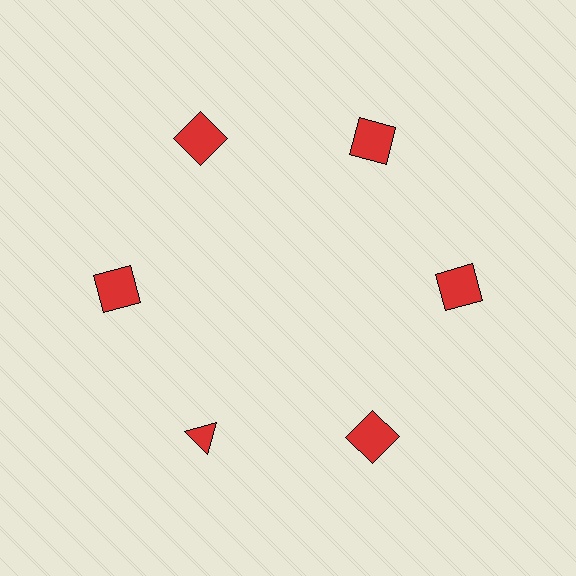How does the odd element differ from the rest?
It has a different shape: triangle instead of square.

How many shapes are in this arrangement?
There are 6 shapes arranged in a ring pattern.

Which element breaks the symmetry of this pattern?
The red triangle at roughly the 7 o'clock position breaks the symmetry. All other shapes are red squares.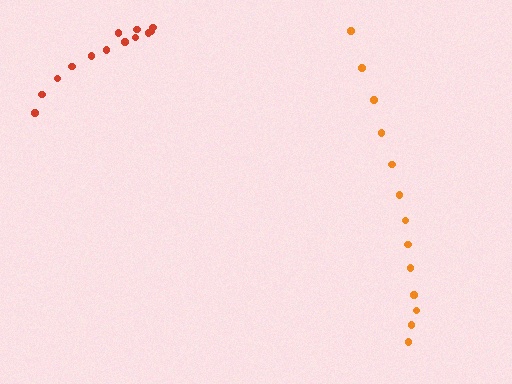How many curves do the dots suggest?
There are 2 distinct paths.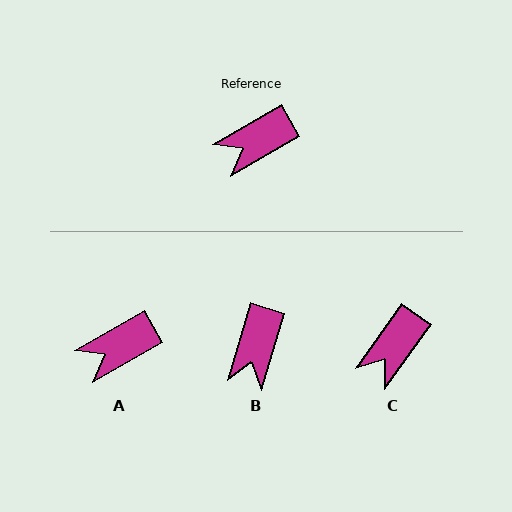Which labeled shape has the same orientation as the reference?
A.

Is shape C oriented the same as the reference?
No, it is off by about 25 degrees.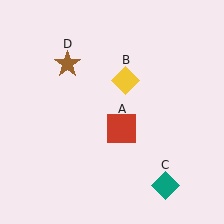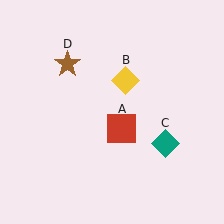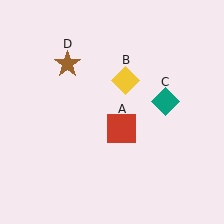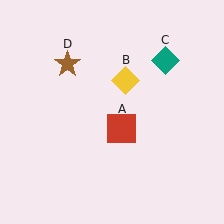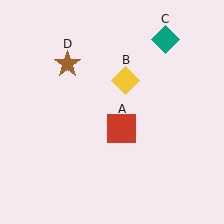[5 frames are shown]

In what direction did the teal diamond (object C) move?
The teal diamond (object C) moved up.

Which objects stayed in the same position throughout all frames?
Red square (object A) and yellow diamond (object B) and brown star (object D) remained stationary.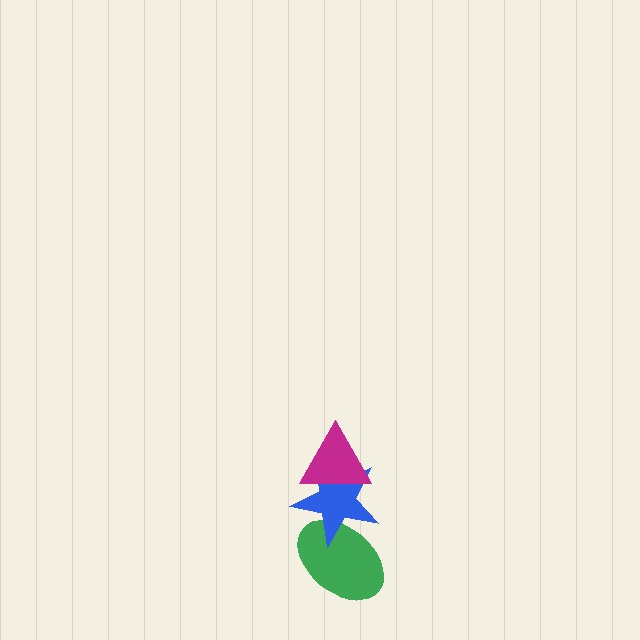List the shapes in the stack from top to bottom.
From top to bottom: the magenta triangle, the blue star, the green ellipse.